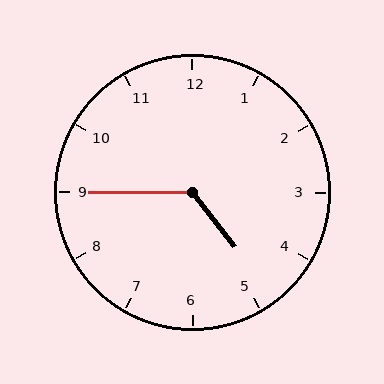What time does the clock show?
4:45.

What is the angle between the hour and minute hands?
Approximately 128 degrees.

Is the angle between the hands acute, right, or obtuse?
It is obtuse.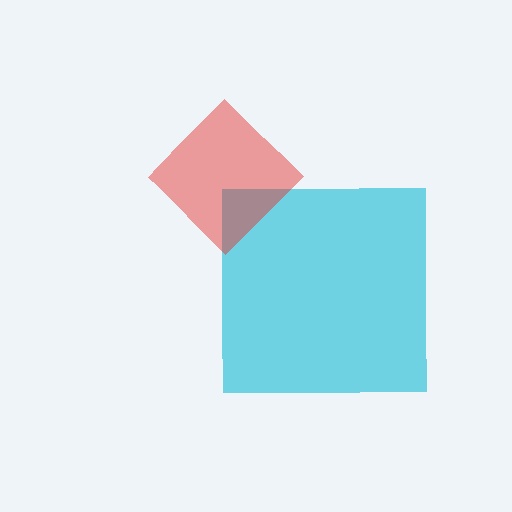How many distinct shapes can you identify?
There are 2 distinct shapes: a cyan square, a red diamond.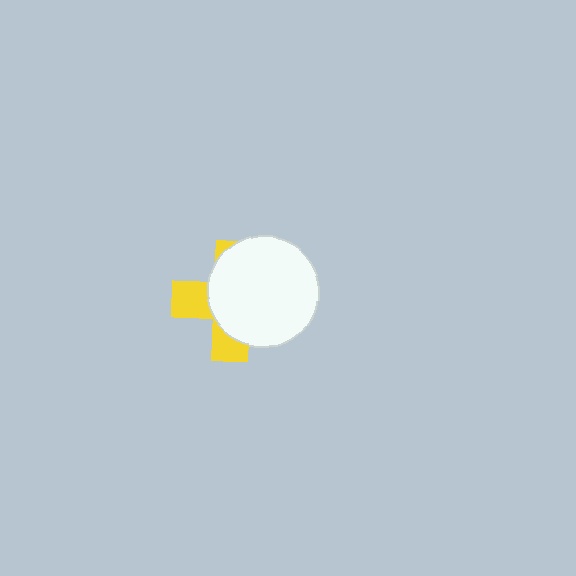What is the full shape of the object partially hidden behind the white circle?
The partially hidden object is a yellow cross.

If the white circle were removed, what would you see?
You would see the complete yellow cross.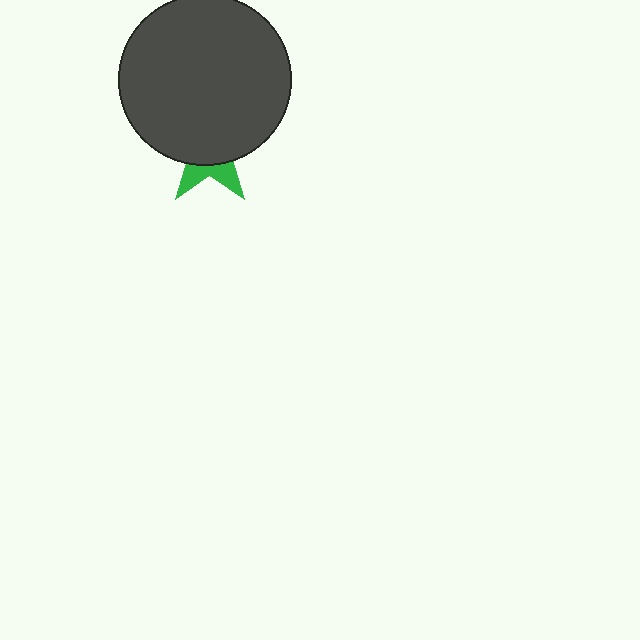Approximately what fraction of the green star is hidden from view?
Roughly 70% of the green star is hidden behind the dark gray circle.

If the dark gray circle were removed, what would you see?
You would see the complete green star.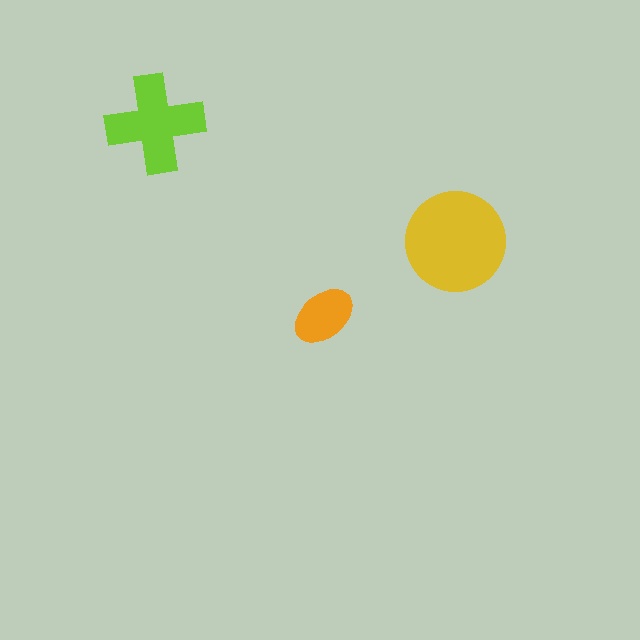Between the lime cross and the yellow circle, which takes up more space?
The yellow circle.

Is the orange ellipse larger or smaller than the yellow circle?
Smaller.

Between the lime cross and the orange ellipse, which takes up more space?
The lime cross.